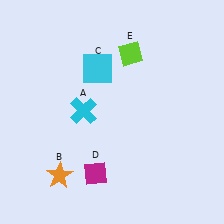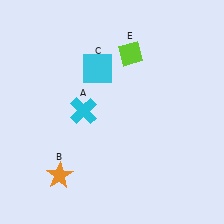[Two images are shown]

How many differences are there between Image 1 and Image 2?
There is 1 difference between the two images.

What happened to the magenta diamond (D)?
The magenta diamond (D) was removed in Image 2. It was in the bottom-left area of Image 1.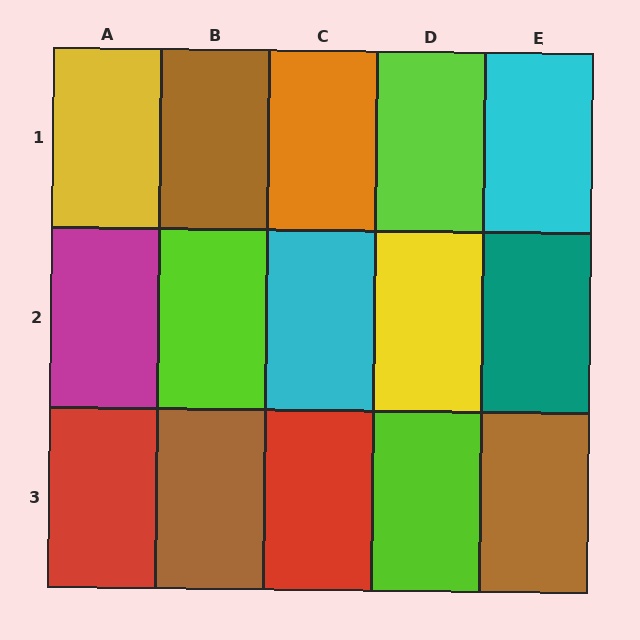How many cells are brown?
3 cells are brown.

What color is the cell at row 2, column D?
Yellow.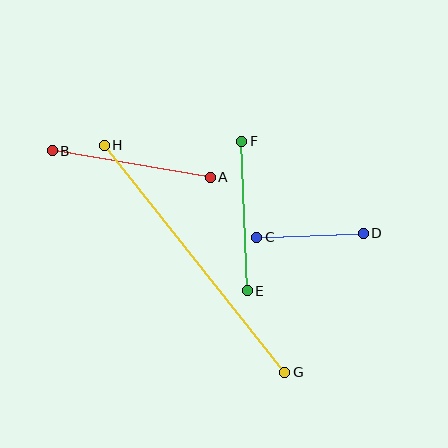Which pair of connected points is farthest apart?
Points G and H are farthest apart.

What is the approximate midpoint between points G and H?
The midpoint is at approximately (195, 259) pixels.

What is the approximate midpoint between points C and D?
The midpoint is at approximately (310, 235) pixels.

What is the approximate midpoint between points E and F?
The midpoint is at approximately (244, 216) pixels.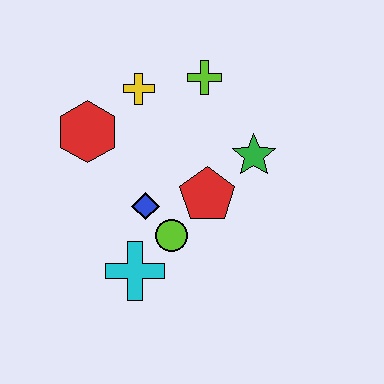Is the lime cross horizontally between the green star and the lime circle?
Yes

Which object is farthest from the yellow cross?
The cyan cross is farthest from the yellow cross.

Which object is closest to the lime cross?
The yellow cross is closest to the lime cross.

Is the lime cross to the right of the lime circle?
Yes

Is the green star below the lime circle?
No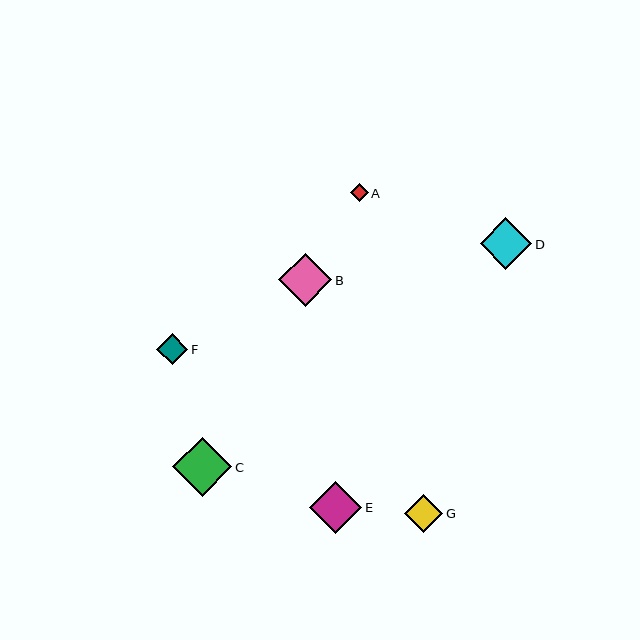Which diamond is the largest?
Diamond C is the largest with a size of approximately 59 pixels.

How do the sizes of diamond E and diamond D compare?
Diamond E and diamond D are approximately the same size.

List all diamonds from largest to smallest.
From largest to smallest: C, B, E, D, G, F, A.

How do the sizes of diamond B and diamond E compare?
Diamond B and diamond E are approximately the same size.